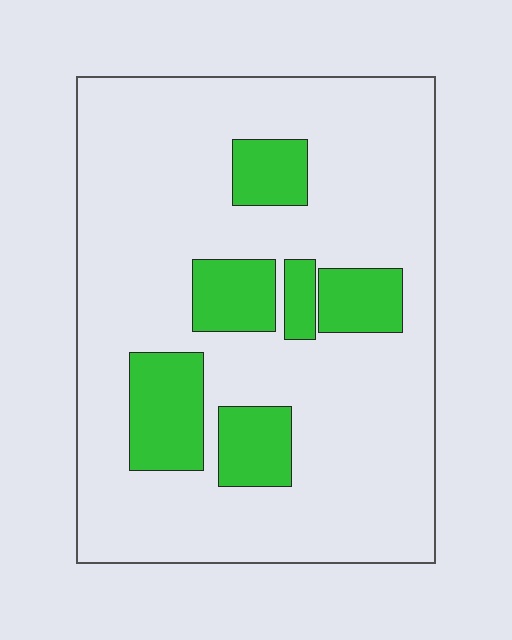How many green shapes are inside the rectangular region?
6.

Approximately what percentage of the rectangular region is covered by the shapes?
Approximately 20%.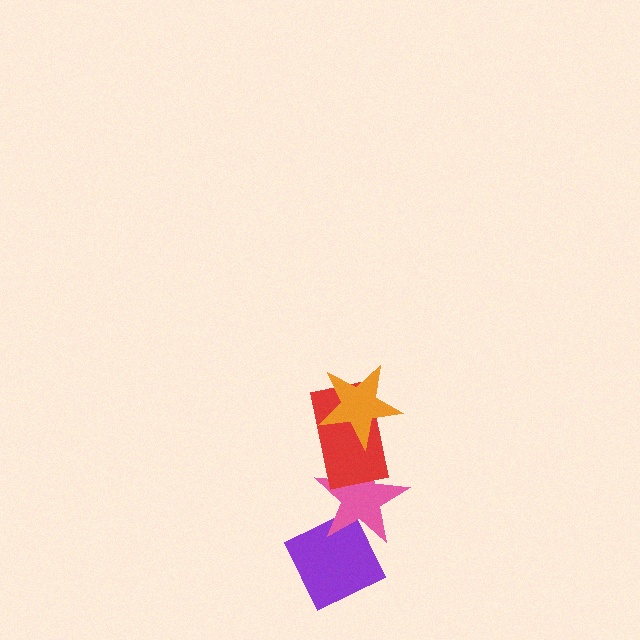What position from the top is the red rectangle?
The red rectangle is 2nd from the top.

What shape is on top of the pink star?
The red rectangle is on top of the pink star.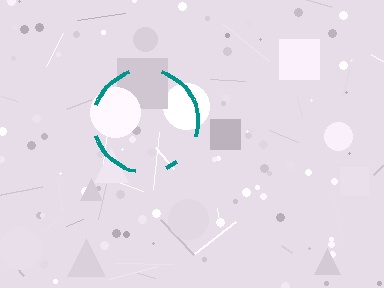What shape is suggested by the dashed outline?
The dashed outline suggests a circle.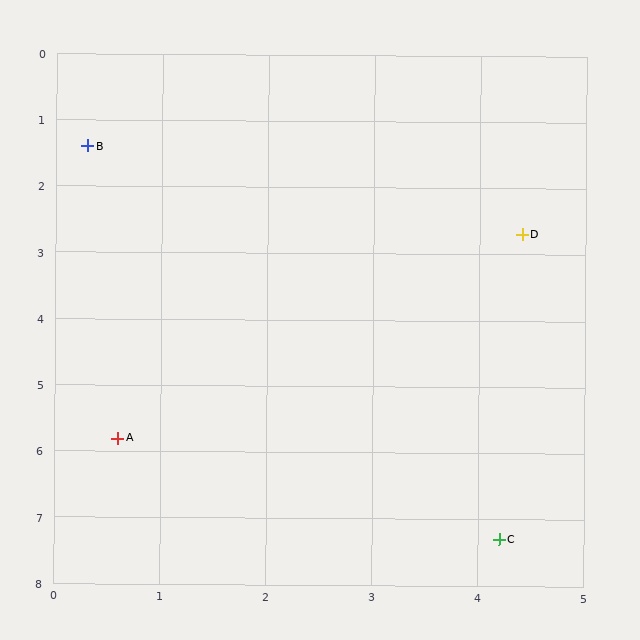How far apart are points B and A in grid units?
Points B and A are about 4.4 grid units apart.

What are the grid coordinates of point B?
Point B is at approximately (0.3, 1.4).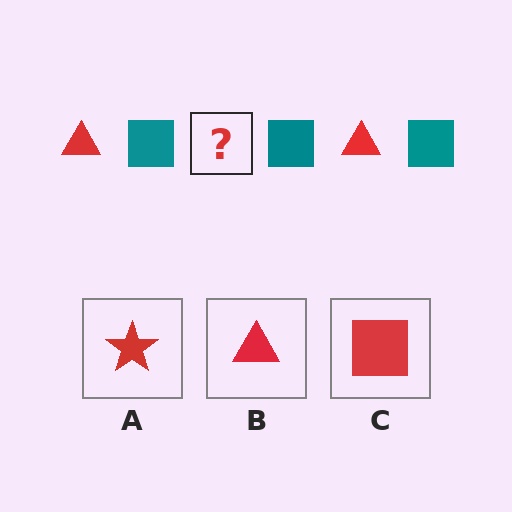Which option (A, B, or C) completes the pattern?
B.